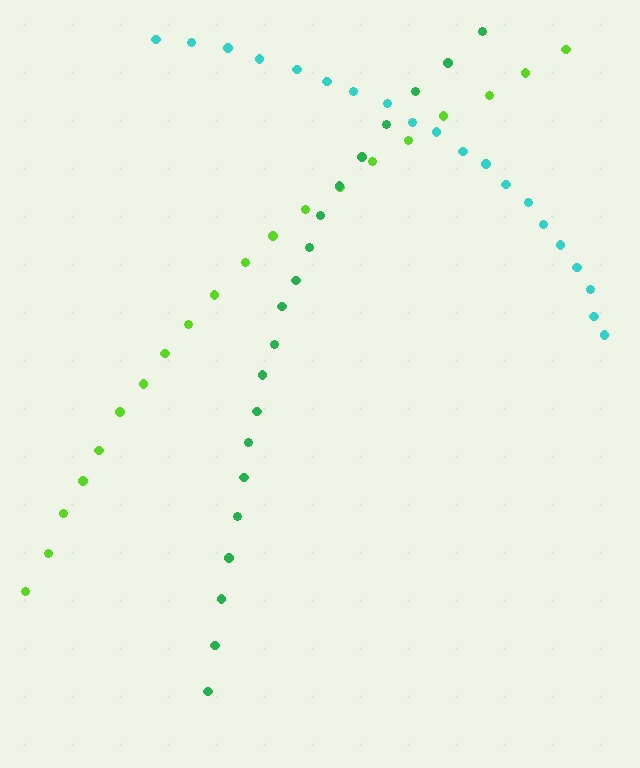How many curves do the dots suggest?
There are 3 distinct paths.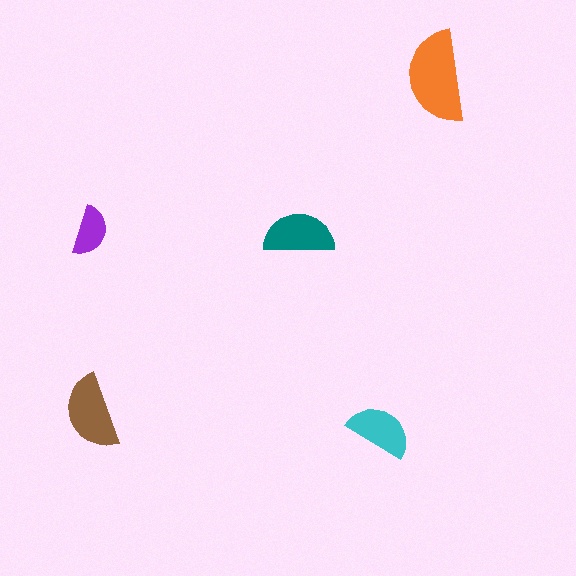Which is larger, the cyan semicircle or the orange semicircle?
The orange one.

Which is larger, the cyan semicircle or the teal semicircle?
The teal one.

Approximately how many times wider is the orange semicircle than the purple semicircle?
About 2 times wider.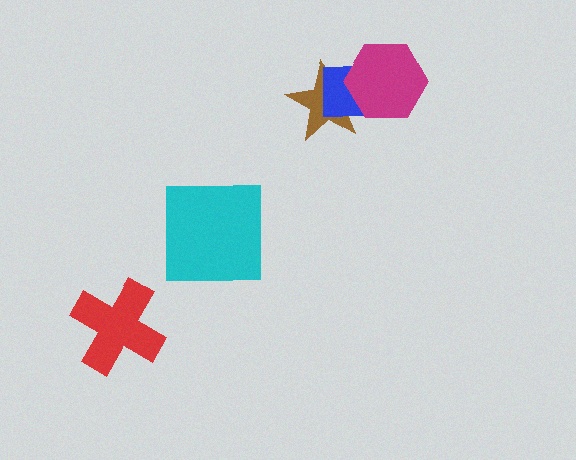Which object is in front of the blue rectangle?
The magenta hexagon is in front of the blue rectangle.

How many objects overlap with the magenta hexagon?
2 objects overlap with the magenta hexagon.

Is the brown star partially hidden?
Yes, it is partially covered by another shape.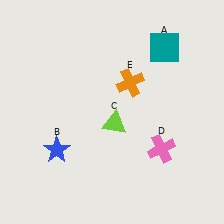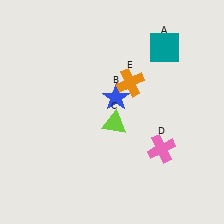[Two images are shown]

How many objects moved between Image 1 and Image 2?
1 object moved between the two images.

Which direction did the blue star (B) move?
The blue star (B) moved right.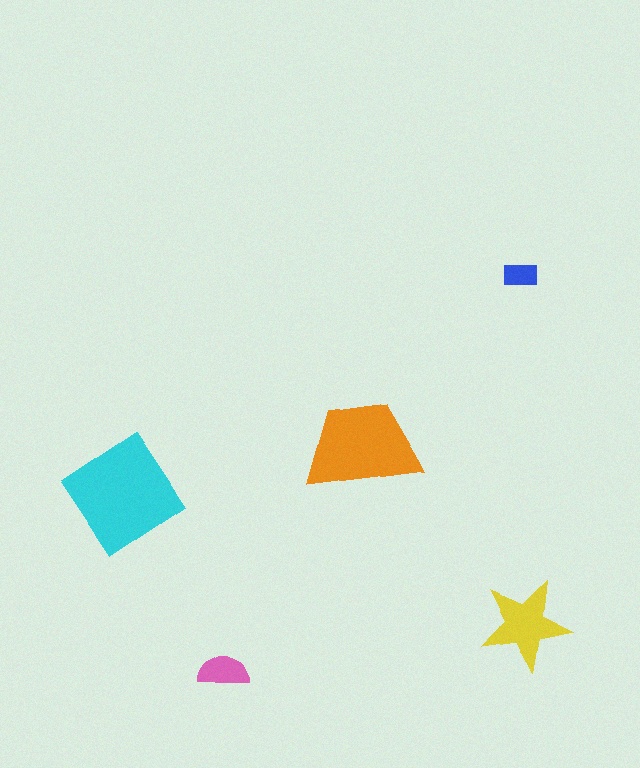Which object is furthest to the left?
The cyan diamond is leftmost.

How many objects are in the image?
There are 5 objects in the image.